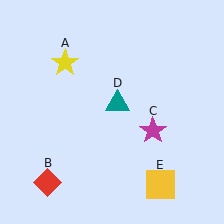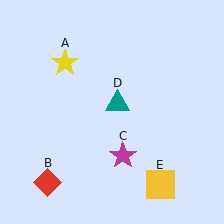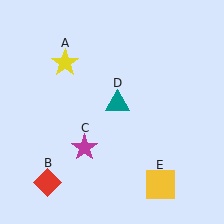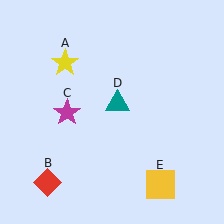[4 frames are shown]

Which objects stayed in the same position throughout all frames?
Yellow star (object A) and red diamond (object B) and teal triangle (object D) and yellow square (object E) remained stationary.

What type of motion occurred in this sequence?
The magenta star (object C) rotated clockwise around the center of the scene.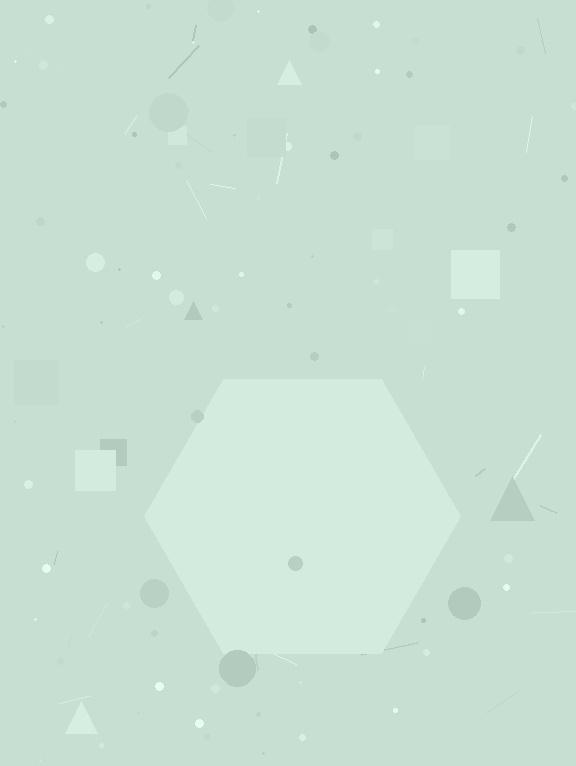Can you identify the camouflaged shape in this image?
The camouflaged shape is a hexagon.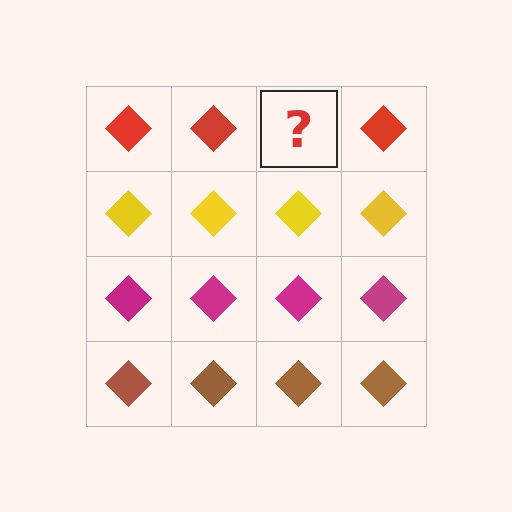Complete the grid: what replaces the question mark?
The question mark should be replaced with a red diamond.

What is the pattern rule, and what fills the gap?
The rule is that each row has a consistent color. The gap should be filled with a red diamond.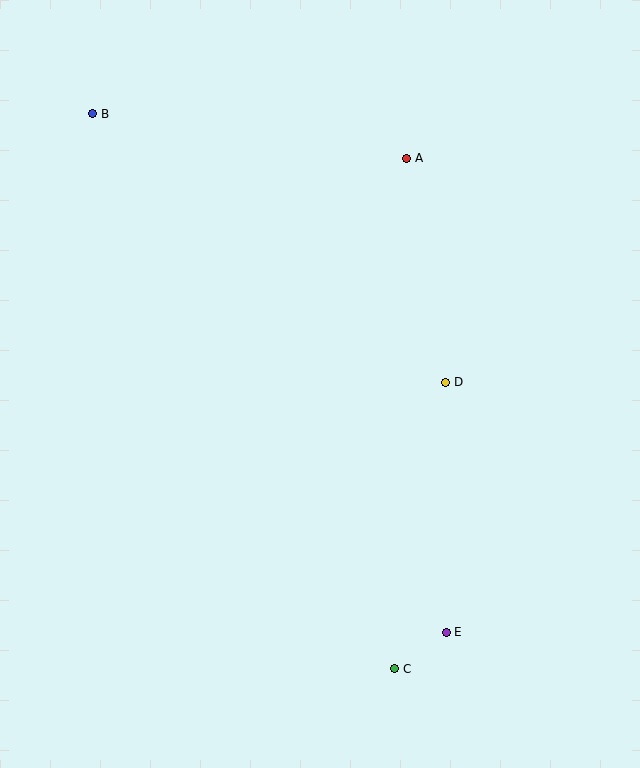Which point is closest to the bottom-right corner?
Point E is closest to the bottom-right corner.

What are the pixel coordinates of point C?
Point C is at (395, 669).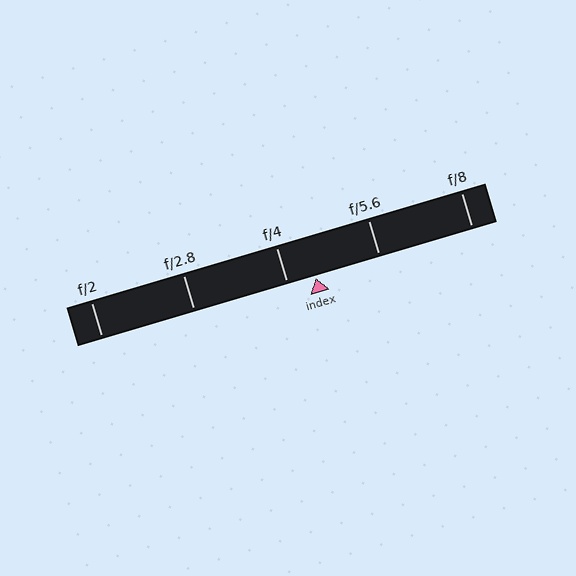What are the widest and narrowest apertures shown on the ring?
The widest aperture shown is f/2 and the narrowest is f/8.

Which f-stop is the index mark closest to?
The index mark is closest to f/4.